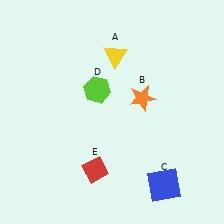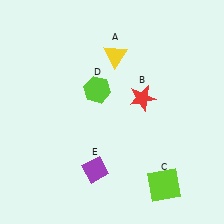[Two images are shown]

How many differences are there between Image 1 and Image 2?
There are 3 differences between the two images.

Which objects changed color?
B changed from orange to red. C changed from blue to lime. E changed from red to purple.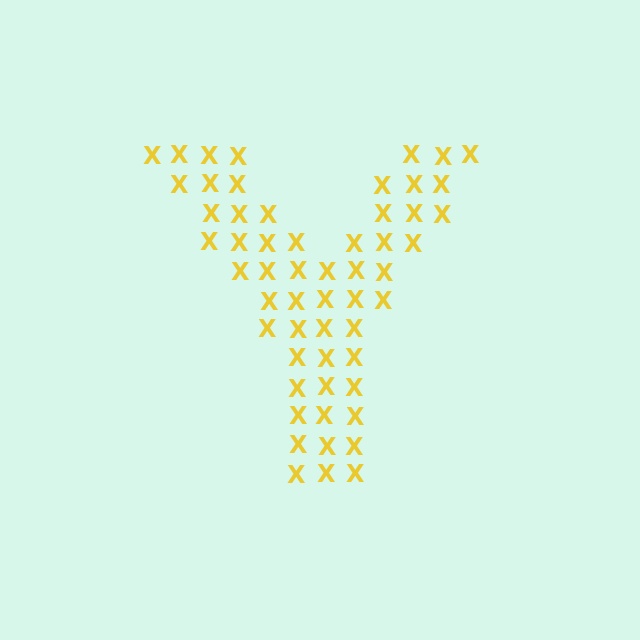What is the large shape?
The large shape is the letter Y.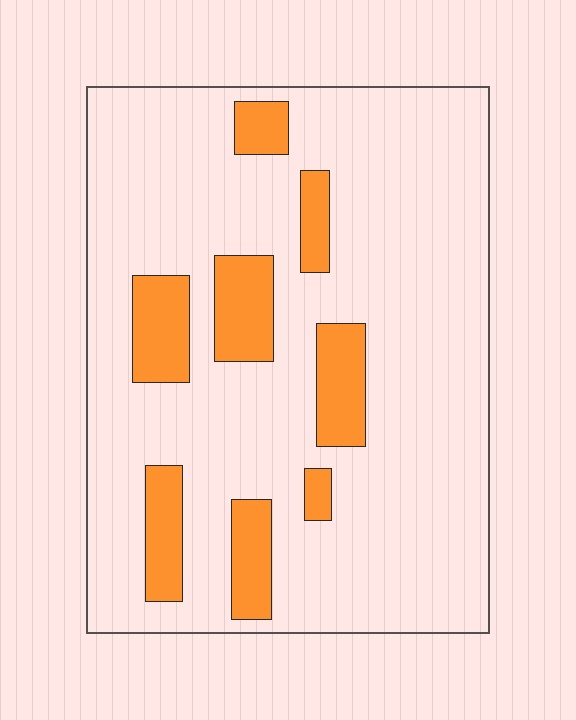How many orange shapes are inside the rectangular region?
8.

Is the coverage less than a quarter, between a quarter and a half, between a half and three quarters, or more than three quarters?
Less than a quarter.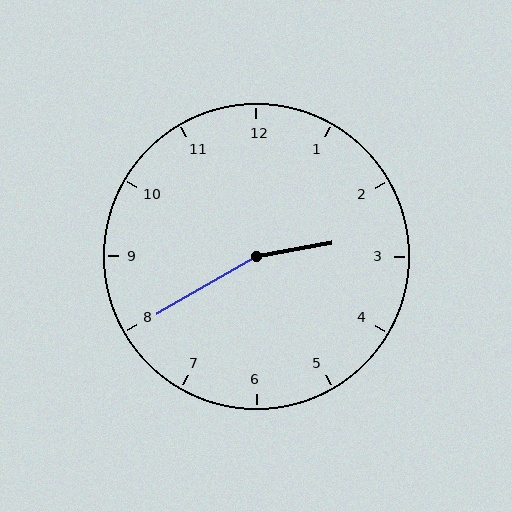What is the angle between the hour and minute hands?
Approximately 160 degrees.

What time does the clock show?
2:40.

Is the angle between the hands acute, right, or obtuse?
It is obtuse.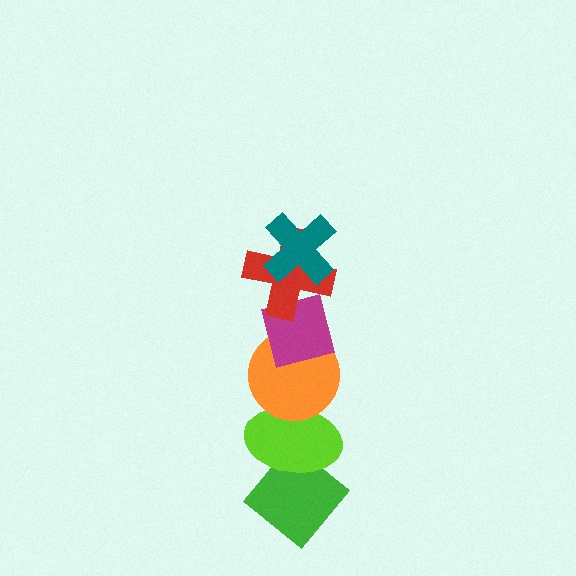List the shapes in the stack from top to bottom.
From top to bottom: the teal cross, the red cross, the magenta square, the orange circle, the lime ellipse, the green diamond.